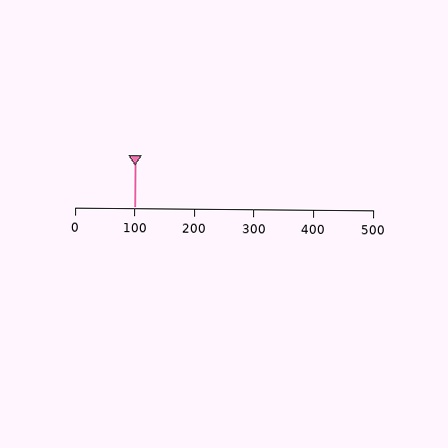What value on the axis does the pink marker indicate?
The marker indicates approximately 100.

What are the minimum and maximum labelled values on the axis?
The axis runs from 0 to 500.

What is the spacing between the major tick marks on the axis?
The major ticks are spaced 100 apart.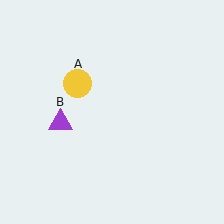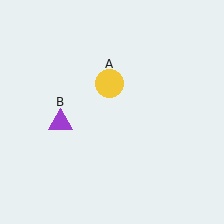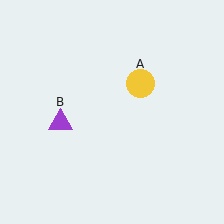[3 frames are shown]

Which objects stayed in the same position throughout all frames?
Purple triangle (object B) remained stationary.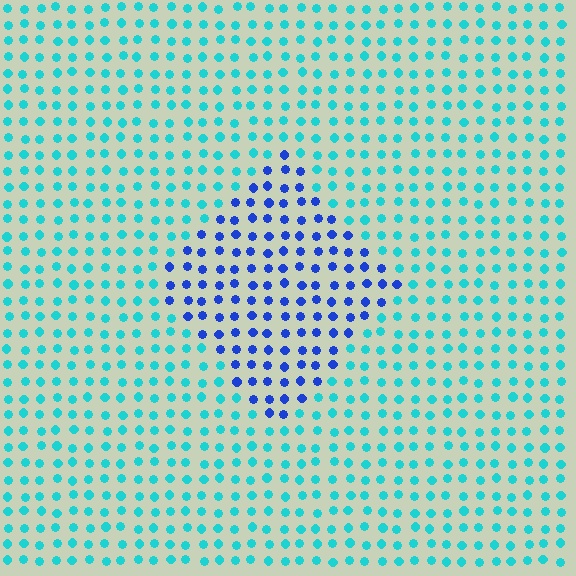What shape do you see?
I see a diamond.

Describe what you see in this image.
The image is filled with small cyan elements in a uniform arrangement. A diamond-shaped region is visible where the elements are tinted to a slightly different hue, forming a subtle color boundary.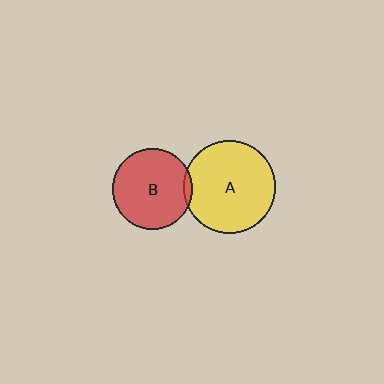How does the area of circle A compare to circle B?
Approximately 1.3 times.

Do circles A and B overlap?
Yes.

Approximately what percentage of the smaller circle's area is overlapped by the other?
Approximately 5%.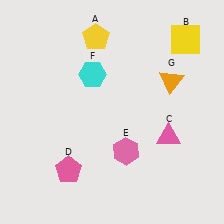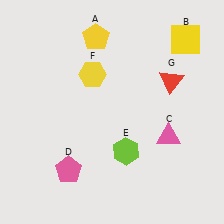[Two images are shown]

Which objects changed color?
E changed from pink to lime. F changed from cyan to yellow. G changed from orange to red.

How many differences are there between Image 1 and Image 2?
There are 3 differences between the two images.